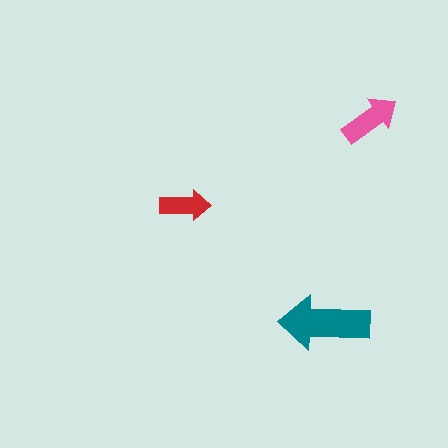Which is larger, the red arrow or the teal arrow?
The teal one.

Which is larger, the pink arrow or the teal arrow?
The teal one.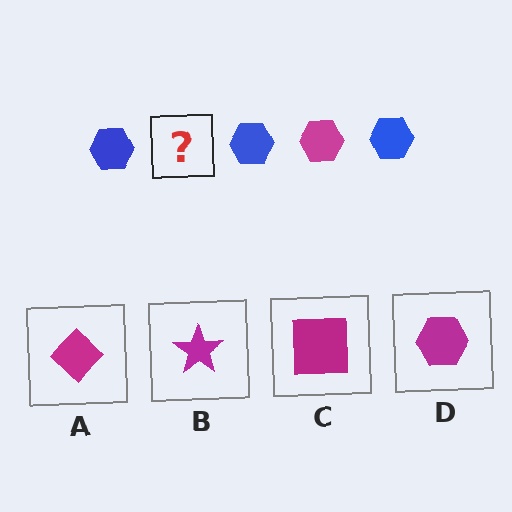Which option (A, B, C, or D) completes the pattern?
D.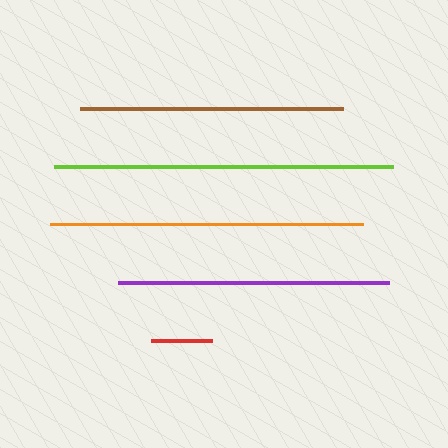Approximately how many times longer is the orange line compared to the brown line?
The orange line is approximately 1.2 times the length of the brown line.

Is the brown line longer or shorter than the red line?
The brown line is longer than the red line.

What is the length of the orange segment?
The orange segment is approximately 313 pixels long.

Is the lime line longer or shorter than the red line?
The lime line is longer than the red line.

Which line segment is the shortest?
The red line is the shortest at approximately 61 pixels.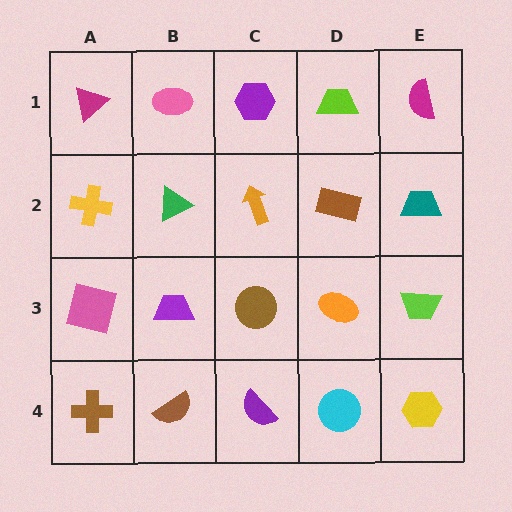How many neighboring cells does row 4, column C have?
3.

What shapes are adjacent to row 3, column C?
An orange arrow (row 2, column C), a purple semicircle (row 4, column C), a purple trapezoid (row 3, column B), an orange ellipse (row 3, column D).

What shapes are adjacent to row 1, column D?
A brown rectangle (row 2, column D), a purple hexagon (row 1, column C), a magenta semicircle (row 1, column E).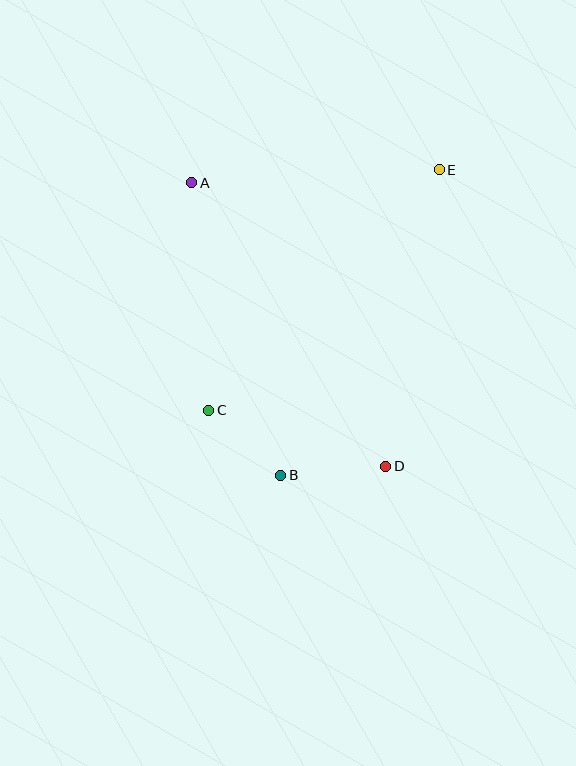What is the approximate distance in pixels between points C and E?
The distance between C and E is approximately 333 pixels.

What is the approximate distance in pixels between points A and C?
The distance between A and C is approximately 228 pixels.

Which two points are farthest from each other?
Points B and E are farthest from each other.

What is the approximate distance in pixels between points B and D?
The distance between B and D is approximately 105 pixels.